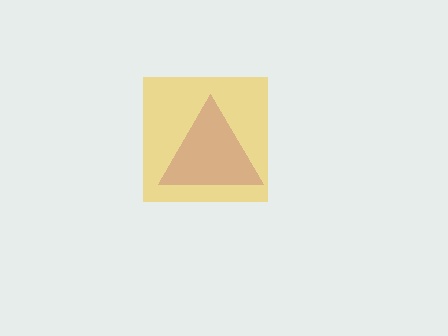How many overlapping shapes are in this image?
There are 2 overlapping shapes in the image.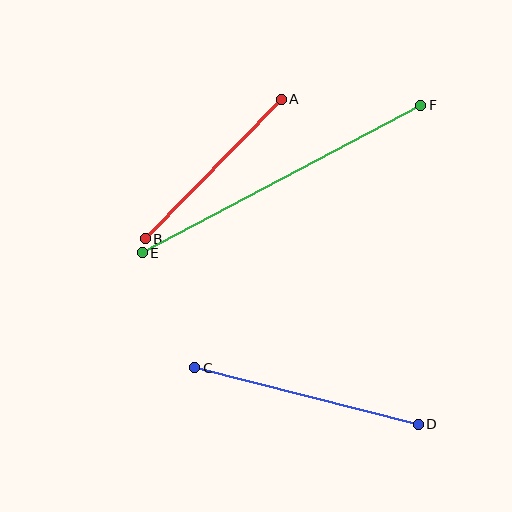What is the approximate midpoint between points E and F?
The midpoint is at approximately (282, 179) pixels.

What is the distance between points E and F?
The distance is approximately 315 pixels.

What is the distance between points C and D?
The distance is approximately 231 pixels.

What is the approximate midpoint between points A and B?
The midpoint is at approximately (213, 169) pixels.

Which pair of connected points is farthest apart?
Points E and F are farthest apart.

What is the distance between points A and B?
The distance is approximately 194 pixels.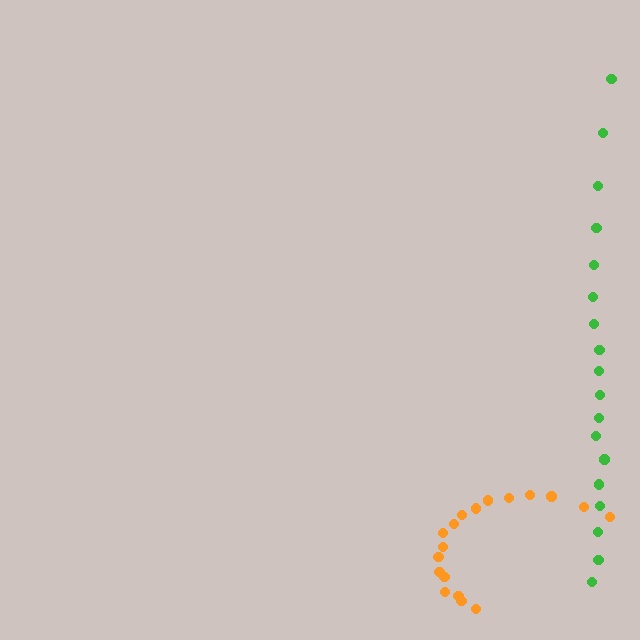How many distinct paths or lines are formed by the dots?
There are 2 distinct paths.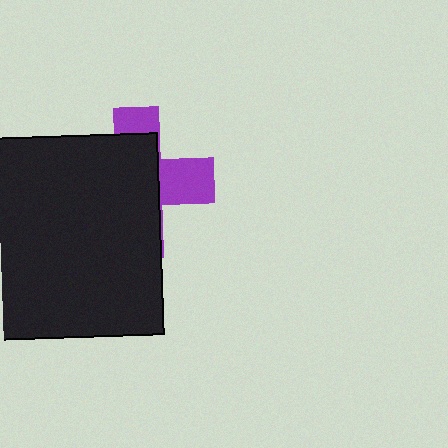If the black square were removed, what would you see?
You would see the complete purple cross.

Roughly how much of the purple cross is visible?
A small part of it is visible (roughly 32%).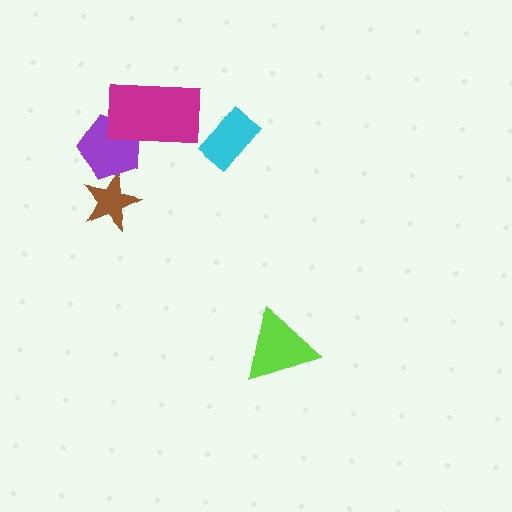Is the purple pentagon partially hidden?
Yes, it is partially covered by another shape.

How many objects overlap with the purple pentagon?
2 objects overlap with the purple pentagon.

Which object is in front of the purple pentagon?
The magenta rectangle is in front of the purple pentagon.